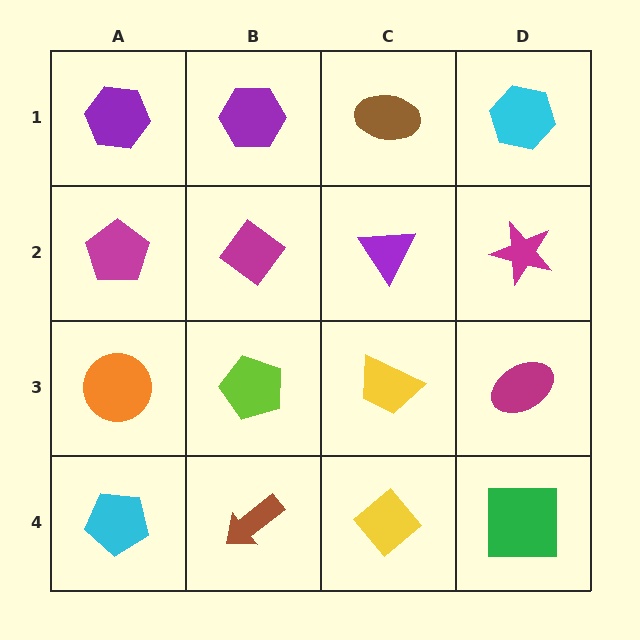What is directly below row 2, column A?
An orange circle.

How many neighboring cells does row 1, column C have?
3.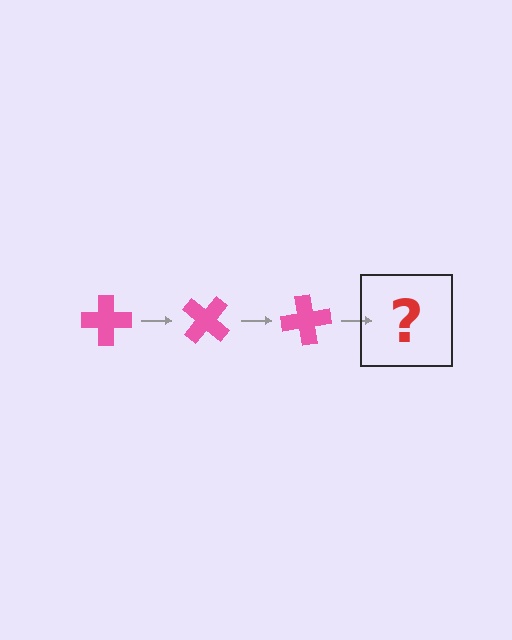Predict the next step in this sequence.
The next step is a pink cross rotated 120 degrees.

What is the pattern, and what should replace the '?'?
The pattern is that the cross rotates 40 degrees each step. The '?' should be a pink cross rotated 120 degrees.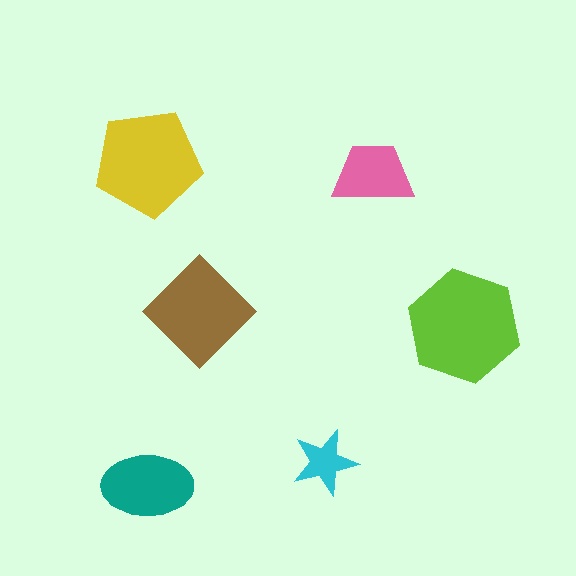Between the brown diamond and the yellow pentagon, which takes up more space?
The yellow pentagon.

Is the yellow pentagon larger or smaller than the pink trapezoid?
Larger.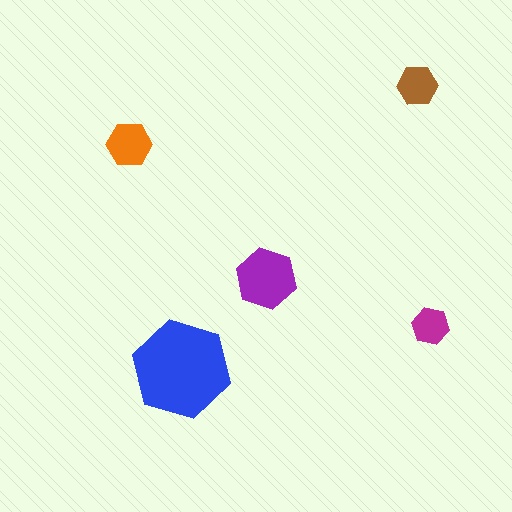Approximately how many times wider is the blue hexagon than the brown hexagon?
About 2.5 times wider.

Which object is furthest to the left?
The orange hexagon is leftmost.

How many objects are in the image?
There are 5 objects in the image.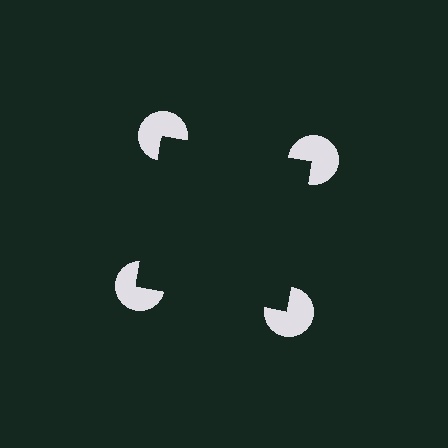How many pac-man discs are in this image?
There are 4 — one at each vertex of the illusory square.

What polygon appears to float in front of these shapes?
An illusory square — its edges are inferred from the aligned wedge cuts in the pac-man discs, not physically drawn.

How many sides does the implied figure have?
4 sides.